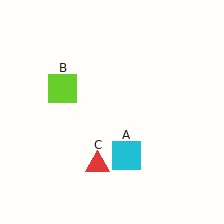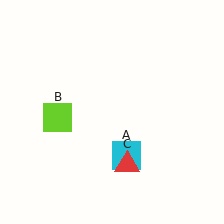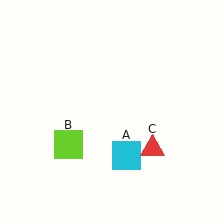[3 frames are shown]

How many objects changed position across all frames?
2 objects changed position: lime square (object B), red triangle (object C).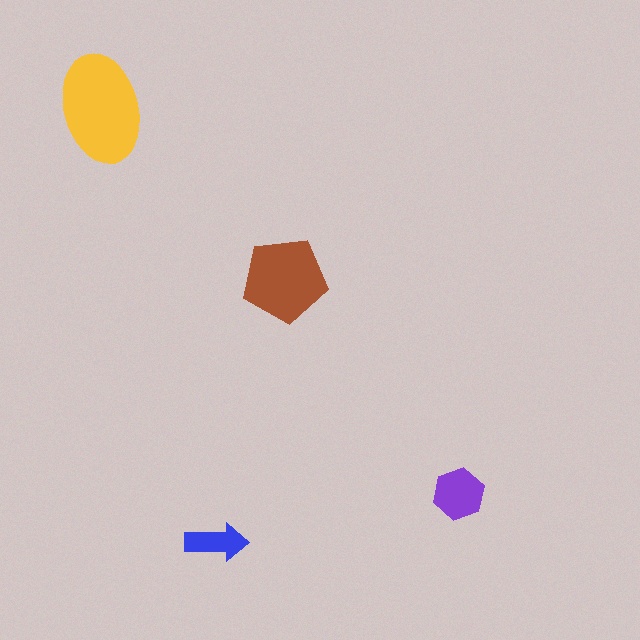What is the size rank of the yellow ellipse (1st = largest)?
1st.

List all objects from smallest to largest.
The blue arrow, the purple hexagon, the brown pentagon, the yellow ellipse.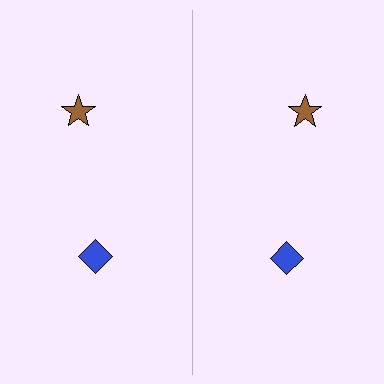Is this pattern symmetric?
Yes, this pattern has bilateral (reflection) symmetry.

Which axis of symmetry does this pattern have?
The pattern has a vertical axis of symmetry running through the center of the image.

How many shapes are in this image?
There are 4 shapes in this image.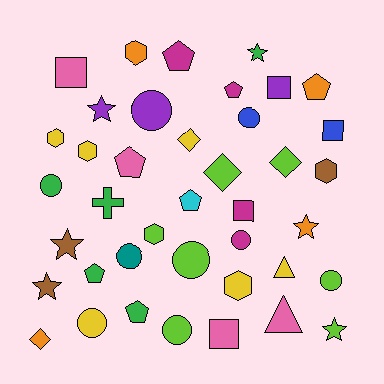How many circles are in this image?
There are 9 circles.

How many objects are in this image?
There are 40 objects.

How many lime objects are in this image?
There are 7 lime objects.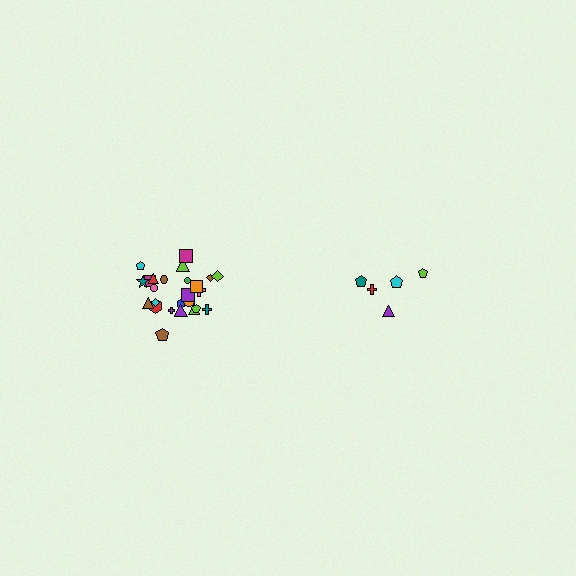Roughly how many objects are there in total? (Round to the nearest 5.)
Roughly 30 objects in total.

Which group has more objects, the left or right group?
The left group.